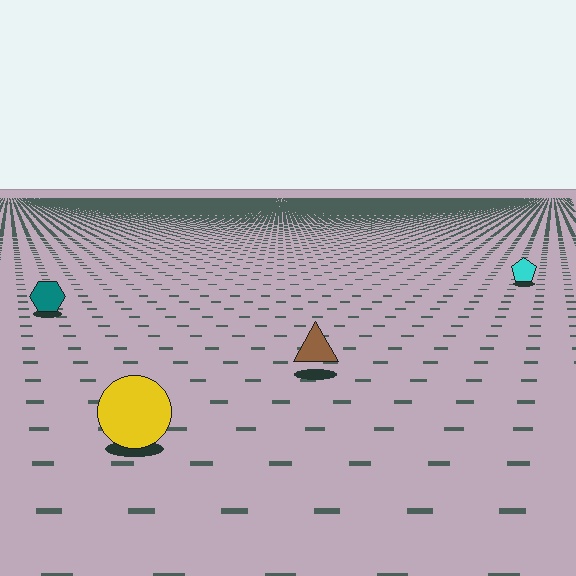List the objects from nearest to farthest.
From nearest to farthest: the yellow circle, the brown triangle, the teal hexagon, the cyan pentagon.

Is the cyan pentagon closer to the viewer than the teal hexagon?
No. The teal hexagon is closer — you can tell from the texture gradient: the ground texture is coarser near it.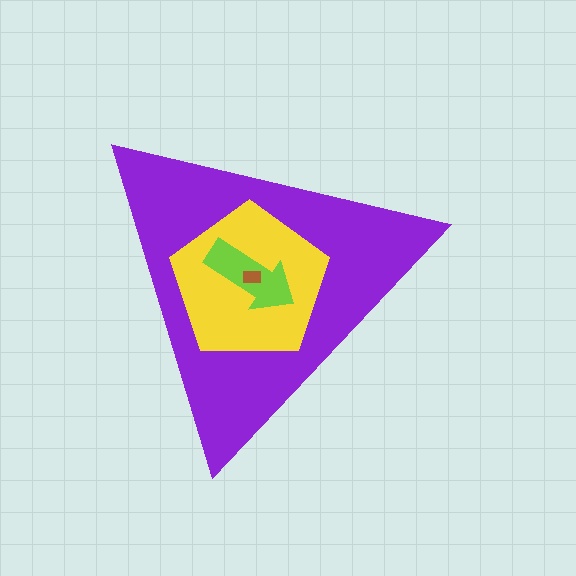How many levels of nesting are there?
4.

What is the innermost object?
The brown rectangle.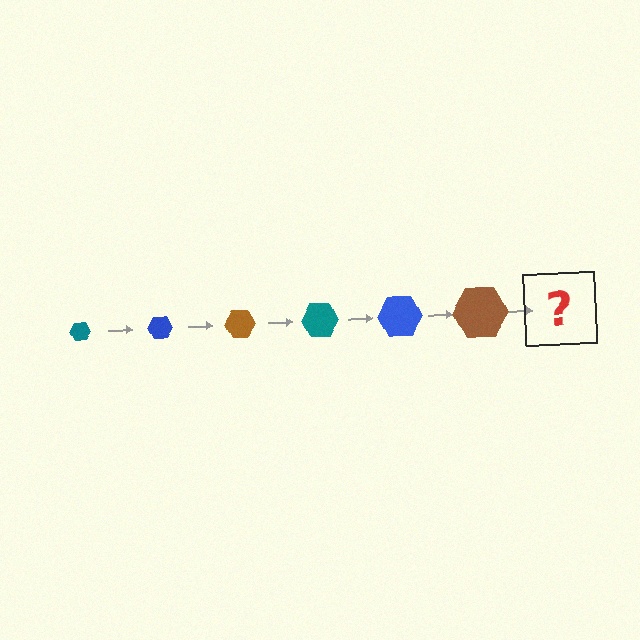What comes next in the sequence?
The next element should be a teal hexagon, larger than the previous one.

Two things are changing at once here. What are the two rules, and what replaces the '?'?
The two rules are that the hexagon grows larger each step and the color cycles through teal, blue, and brown. The '?' should be a teal hexagon, larger than the previous one.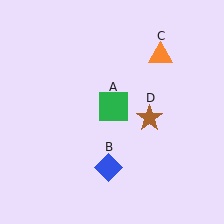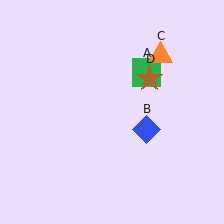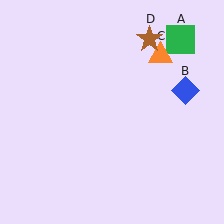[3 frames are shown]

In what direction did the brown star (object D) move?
The brown star (object D) moved up.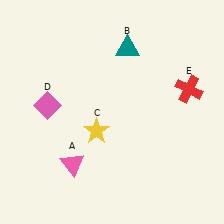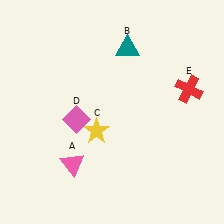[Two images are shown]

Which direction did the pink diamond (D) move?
The pink diamond (D) moved right.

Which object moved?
The pink diamond (D) moved right.